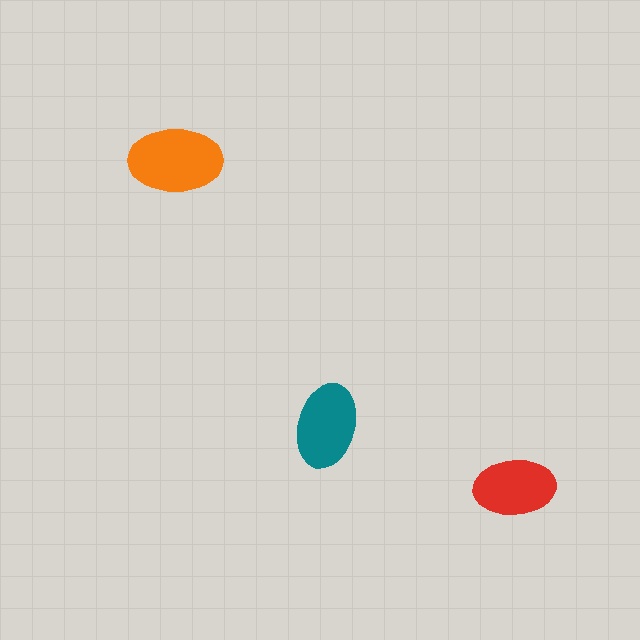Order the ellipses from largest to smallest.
the orange one, the teal one, the red one.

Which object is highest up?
The orange ellipse is topmost.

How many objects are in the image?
There are 3 objects in the image.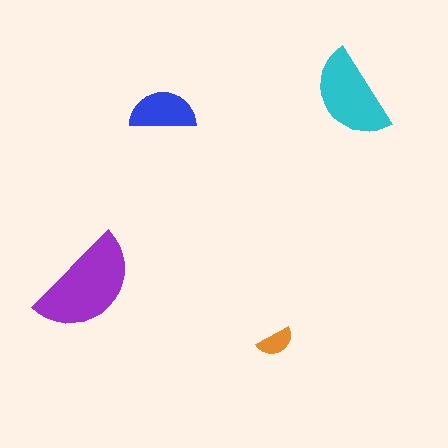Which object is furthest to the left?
The purple semicircle is leftmost.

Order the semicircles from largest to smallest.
the purple one, the cyan one, the blue one, the orange one.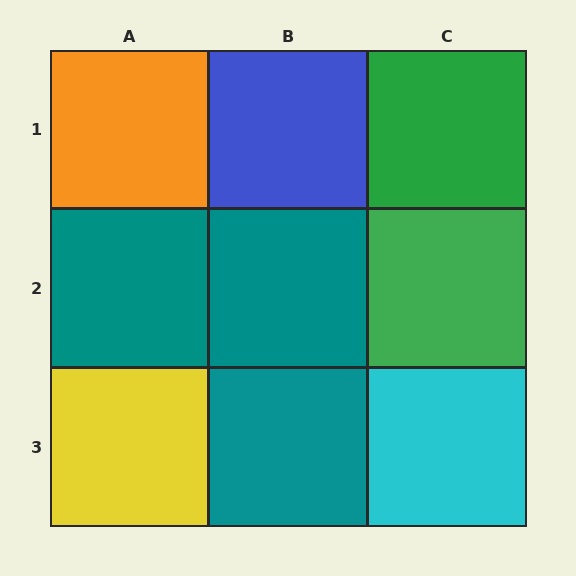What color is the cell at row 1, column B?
Blue.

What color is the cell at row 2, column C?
Green.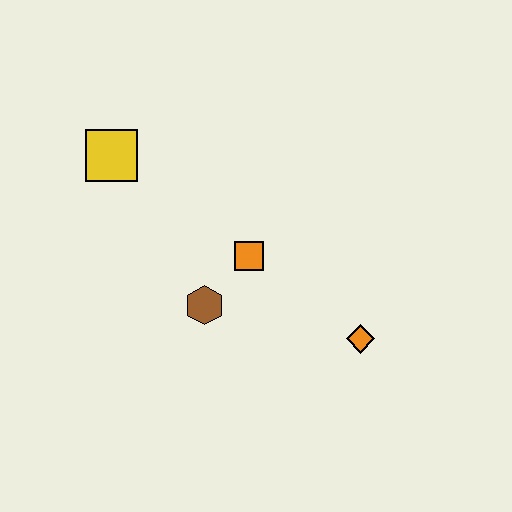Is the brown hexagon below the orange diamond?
No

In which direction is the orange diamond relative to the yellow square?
The orange diamond is to the right of the yellow square.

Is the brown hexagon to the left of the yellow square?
No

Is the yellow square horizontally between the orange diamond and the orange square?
No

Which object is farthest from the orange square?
The yellow square is farthest from the orange square.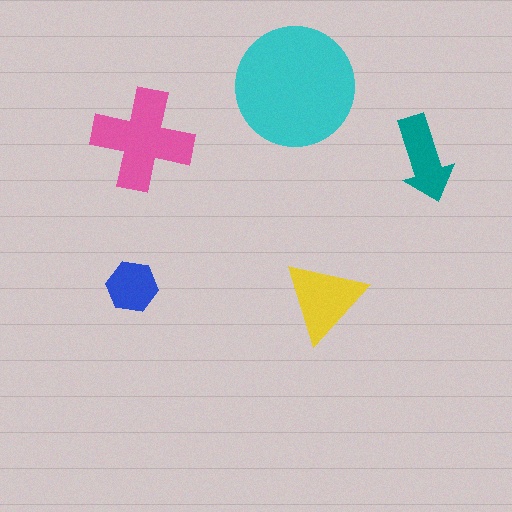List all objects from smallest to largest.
The blue hexagon, the teal arrow, the yellow triangle, the pink cross, the cyan circle.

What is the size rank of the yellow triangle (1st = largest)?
3rd.